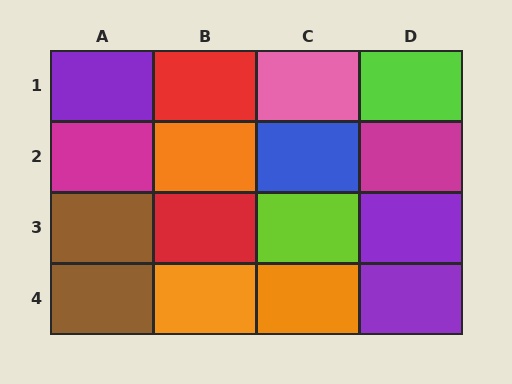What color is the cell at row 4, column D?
Purple.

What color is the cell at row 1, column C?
Pink.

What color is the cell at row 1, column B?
Red.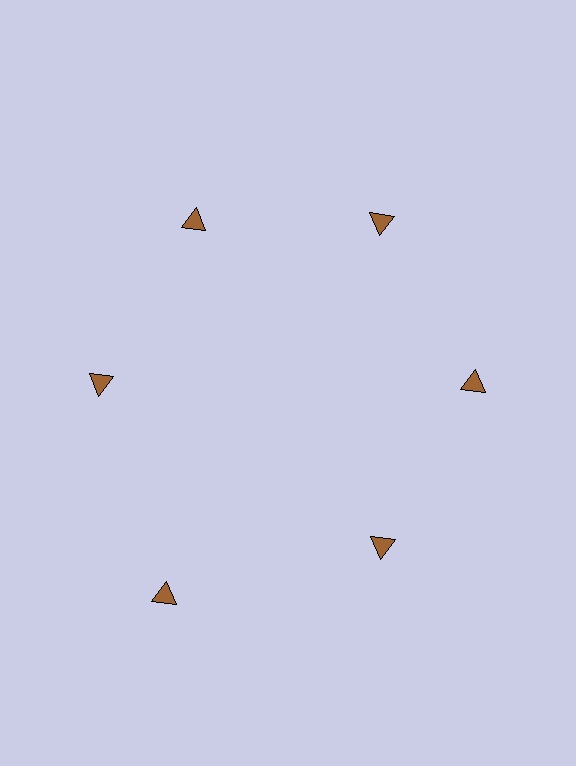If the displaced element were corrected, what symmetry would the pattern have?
It would have 6-fold rotational symmetry — the pattern would map onto itself every 60 degrees.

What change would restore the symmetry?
The symmetry would be restored by moving it inward, back onto the ring so that all 6 triangles sit at equal angles and equal distance from the center.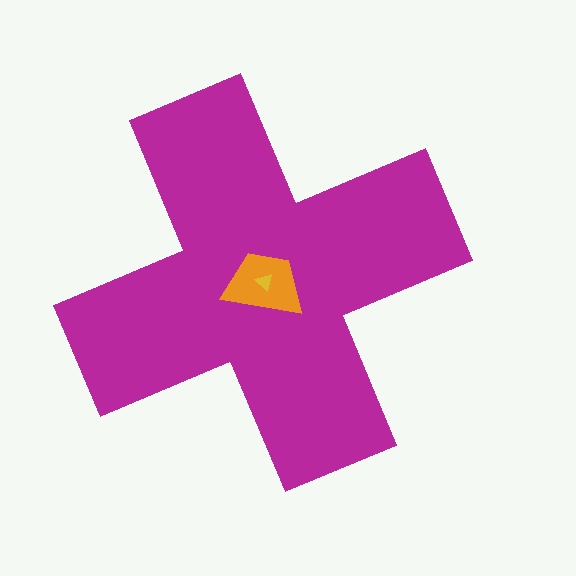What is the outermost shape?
The magenta cross.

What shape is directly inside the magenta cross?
The orange trapezoid.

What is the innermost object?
The yellow triangle.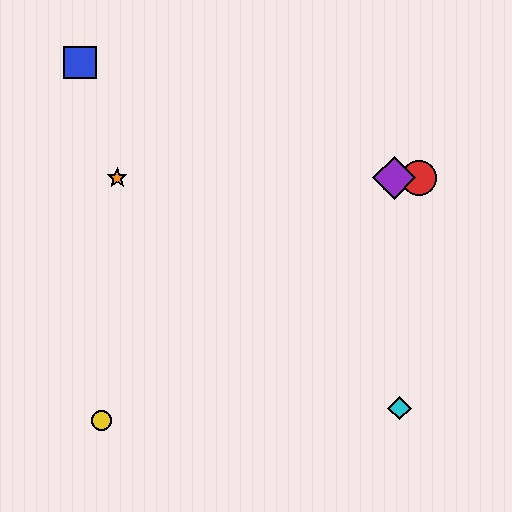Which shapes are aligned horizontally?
The red circle, the green star, the purple diamond, the orange star are aligned horizontally.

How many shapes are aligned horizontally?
4 shapes (the red circle, the green star, the purple diamond, the orange star) are aligned horizontally.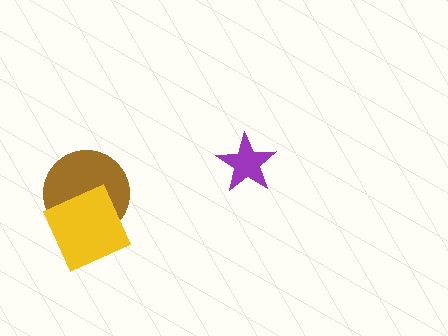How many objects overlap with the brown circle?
1 object overlaps with the brown circle.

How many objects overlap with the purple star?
0 objects overlap with the purple star.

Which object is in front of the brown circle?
The yellow diamond is in front of the brown circle.